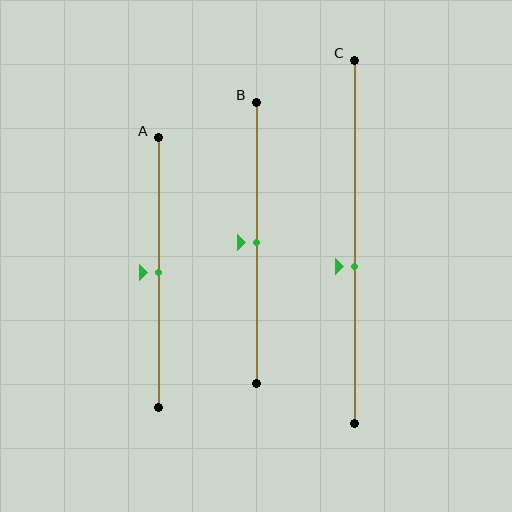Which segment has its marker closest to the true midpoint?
Segment A has its marker closest to the true midpoint.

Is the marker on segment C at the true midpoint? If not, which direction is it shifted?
No, the marker on segment C is shifted downward by about 7% of the segment length.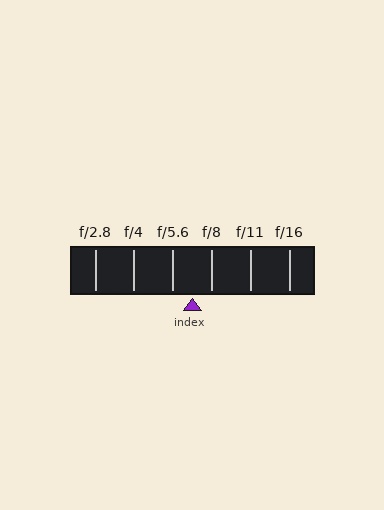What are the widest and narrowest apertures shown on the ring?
The widest aperture shown is f/2.8 and the narrowest is f/16.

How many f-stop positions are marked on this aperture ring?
There are 6 f-stop positions marked.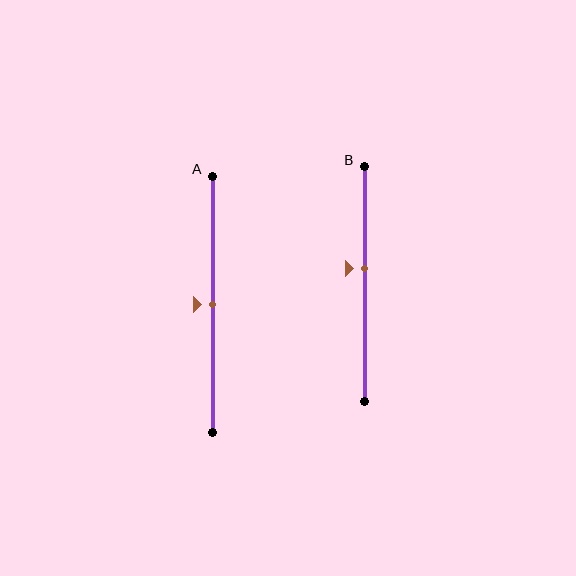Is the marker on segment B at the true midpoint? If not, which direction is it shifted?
No, the marker on segment B is shifted upward by about 6% of the segment length.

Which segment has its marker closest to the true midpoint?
Segment A has its marker closest to the true midpoint.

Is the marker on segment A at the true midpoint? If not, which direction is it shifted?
Yes, the marker on segment A is at the true midpoint.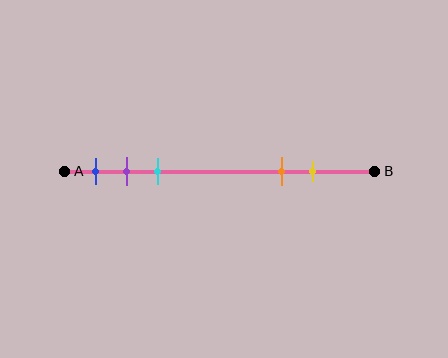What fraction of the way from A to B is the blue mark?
The blue mark is approximately 10% (0.1) of the way from A to B.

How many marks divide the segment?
There are 5 marks dividing the segment.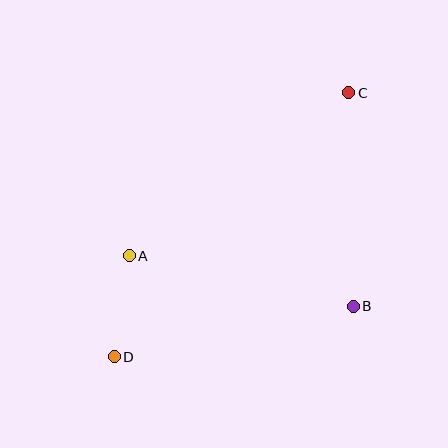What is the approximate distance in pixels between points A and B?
The distance between A and B is approximately 230 pixels.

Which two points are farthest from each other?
Points C and D are farthest from each other.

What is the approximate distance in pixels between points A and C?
The distance between A and C is approximately 274 pixels.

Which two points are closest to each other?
Points A and D are closest to each other.